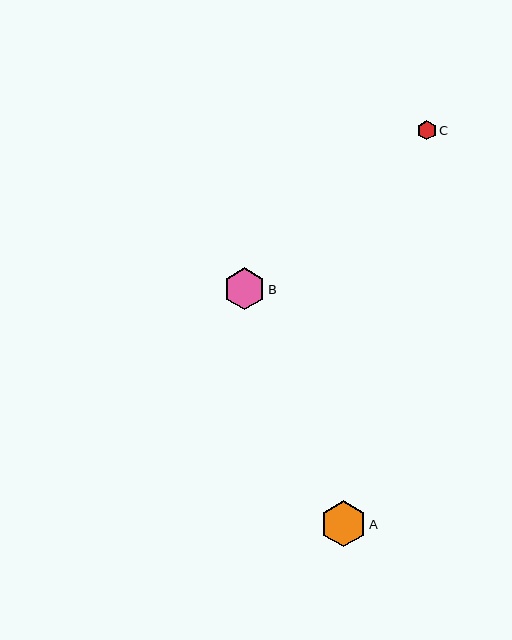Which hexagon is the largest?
Hexagon A is the largest with a size of approximately 46 pixels.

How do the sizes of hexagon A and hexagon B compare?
Hexagon A and hexagon B are approximately the same size.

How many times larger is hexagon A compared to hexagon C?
Hexagon A is approximately 2.4 times the size of hexagon C.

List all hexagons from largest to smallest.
From largest to smallest: A, B, C.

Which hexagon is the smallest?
Hexagon C is the smallest with a size of approximately 19 pixels.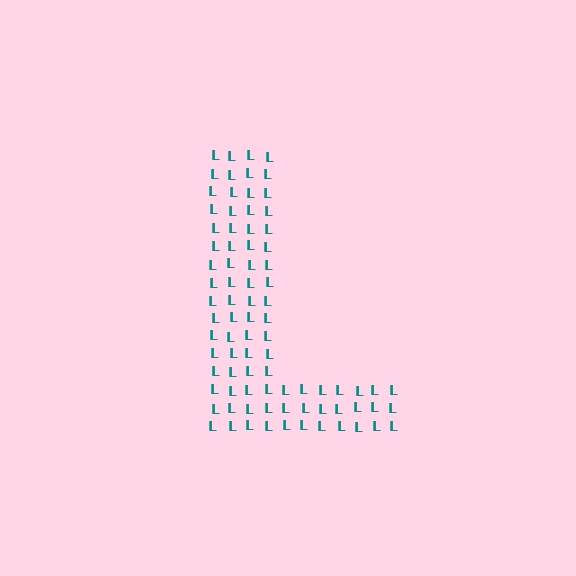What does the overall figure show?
The overall figure shows the letter L.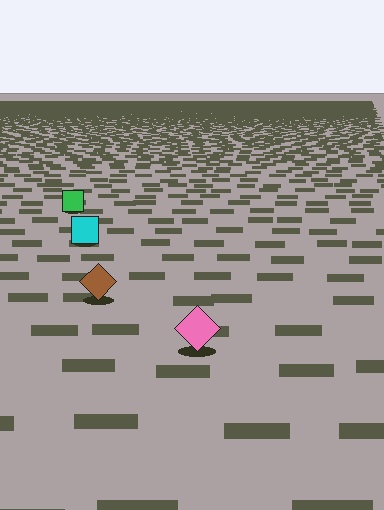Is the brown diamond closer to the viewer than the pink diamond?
No. The pink diamond is closer — you can tell from the texture gradient: the ground texture is coarser near it.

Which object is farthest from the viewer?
The green square is farthest from the viewer. It appears smaller and the ground texture around it is denser.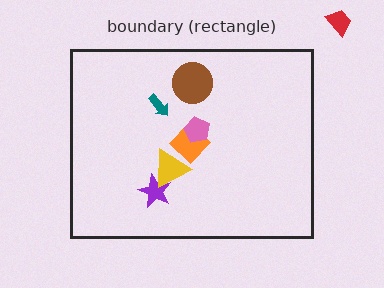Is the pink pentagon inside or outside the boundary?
Inside.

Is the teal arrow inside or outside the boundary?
Inside.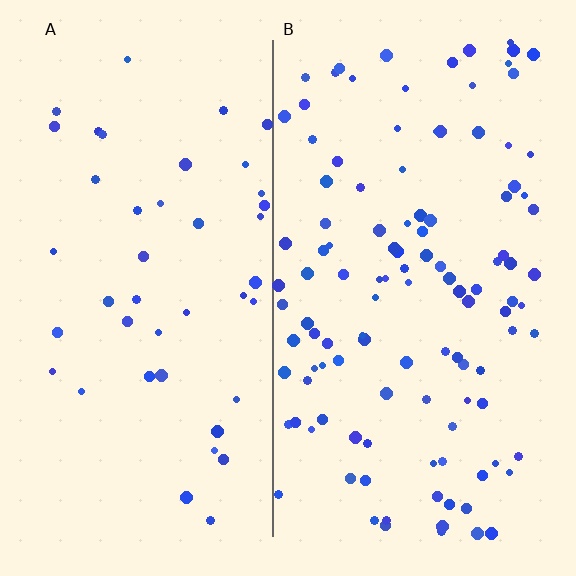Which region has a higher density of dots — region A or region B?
B (the right).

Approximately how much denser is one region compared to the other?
Approximately 2.7× — region B over region A.